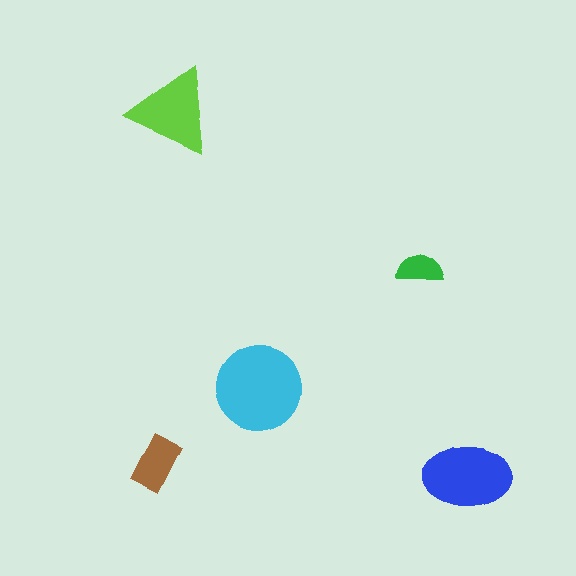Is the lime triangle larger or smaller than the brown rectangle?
Larger.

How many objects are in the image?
There are 5 objects in the image.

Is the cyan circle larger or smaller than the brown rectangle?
Larger.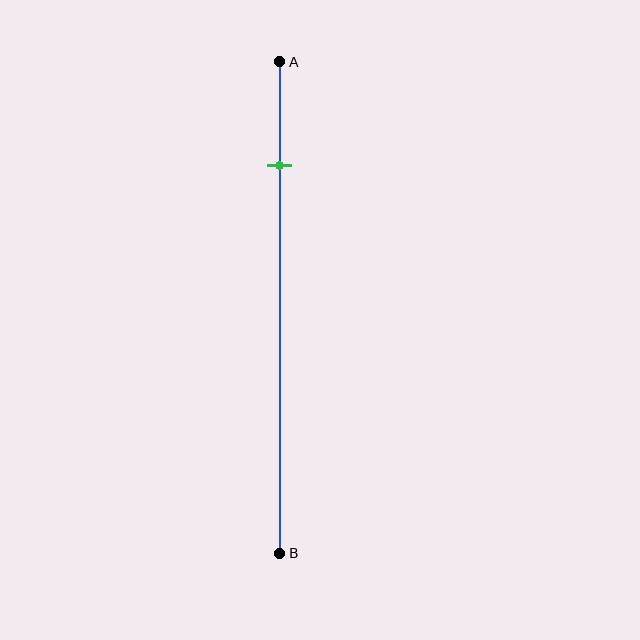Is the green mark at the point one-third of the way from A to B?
No, the mark is at about 20% from A, not at the 33% one-third point.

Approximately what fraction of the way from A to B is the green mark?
The green mark is approximately 20% of the way from A to B.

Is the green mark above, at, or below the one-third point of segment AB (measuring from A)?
The green mark is above the one-third point of segment AB.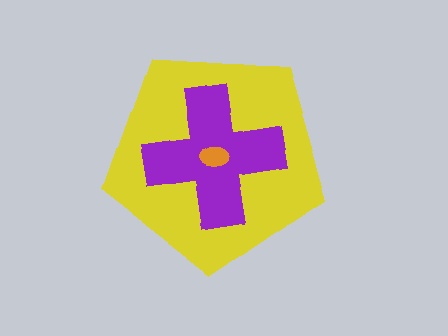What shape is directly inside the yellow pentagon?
The purple cross.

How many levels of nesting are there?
3.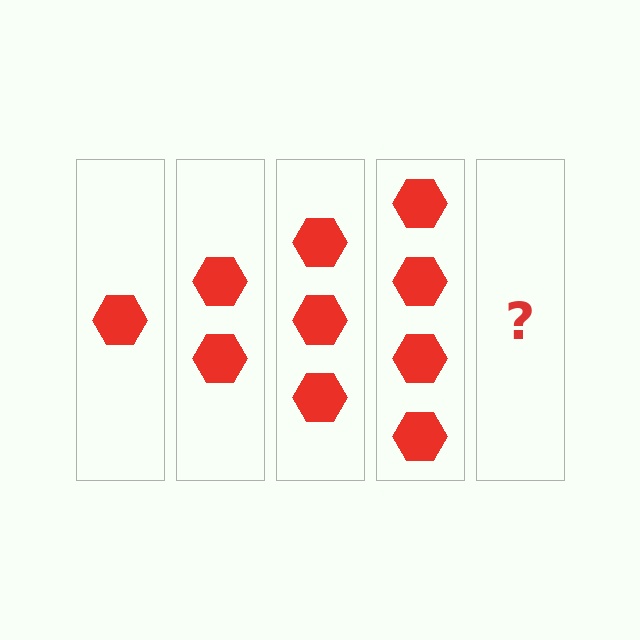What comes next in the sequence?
The next element should be 5 hexagons.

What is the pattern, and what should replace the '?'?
The pattern is that each step adds one more hexagon. The '?' should be 5 hexagons.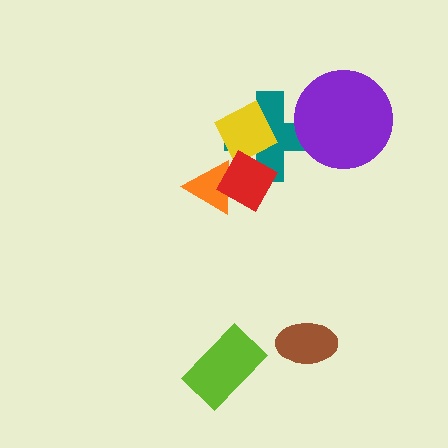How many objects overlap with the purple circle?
1 object overlaps with the purple circle.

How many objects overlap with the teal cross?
3 objects overlap with the teal cross.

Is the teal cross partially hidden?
Yes, it is partially covered by another shape.